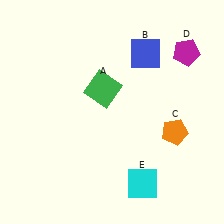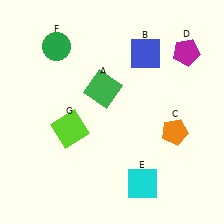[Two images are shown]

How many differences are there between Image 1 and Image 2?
There are 2 differences between the two images.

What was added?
A green circle (F), a lime square (G) were added in Image 2.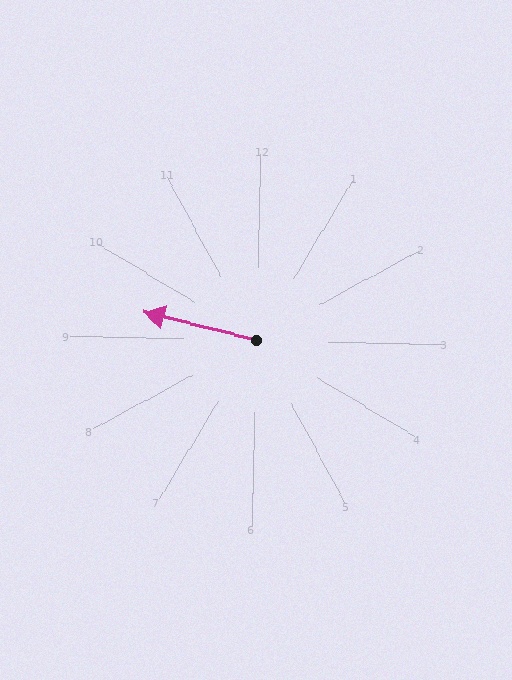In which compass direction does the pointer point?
West.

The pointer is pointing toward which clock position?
Roughly 9 o'clock.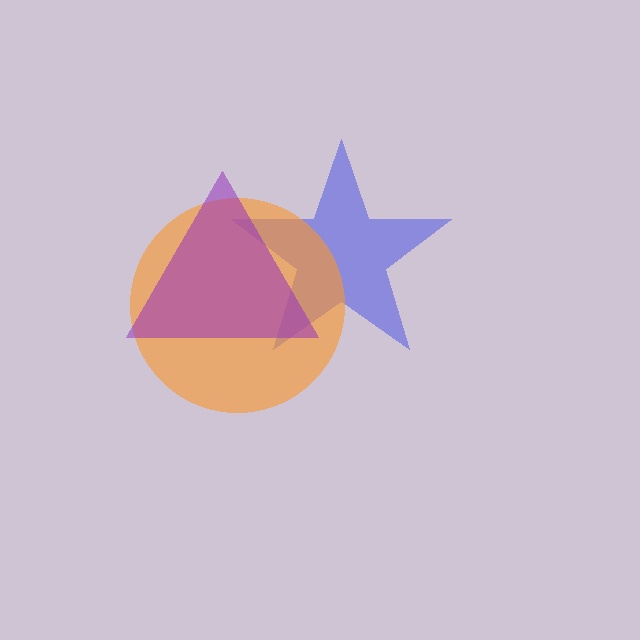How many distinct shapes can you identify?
There are 3 distinct shapes: a blue star, an orange circle, a purple triangle.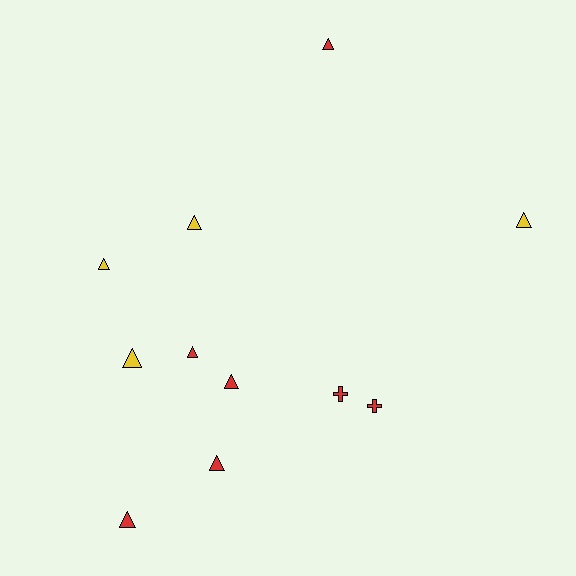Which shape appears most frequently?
Triangle, with 9 objects.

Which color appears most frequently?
Red, with 7 objects.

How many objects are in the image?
There are 11 objects.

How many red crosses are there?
There are 2 red crosses.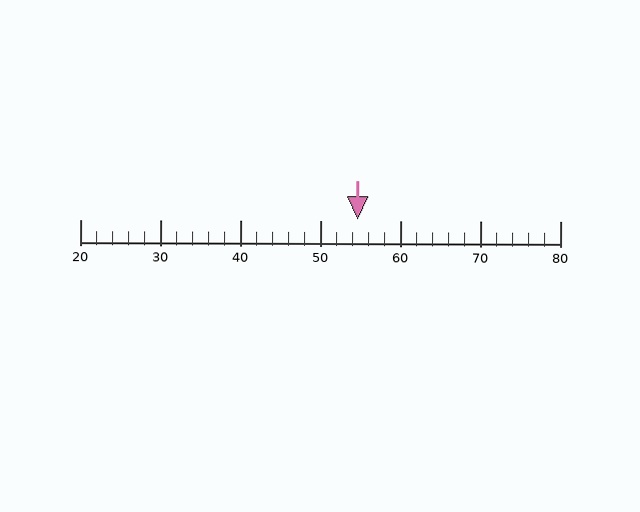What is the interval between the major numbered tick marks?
The major tick marks are spaced 10 units apart.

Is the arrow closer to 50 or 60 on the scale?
The arrow is closer to 50.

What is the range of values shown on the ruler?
The ruler shows values from 20 to 80.